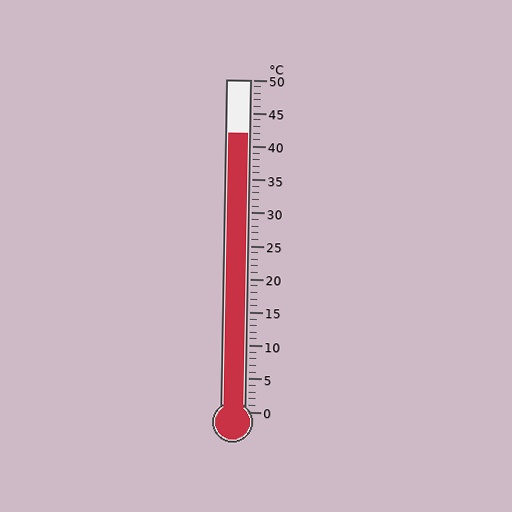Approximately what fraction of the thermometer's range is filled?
The thermometer is filled to approximately 85% of its range.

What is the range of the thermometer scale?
The thermometer scale ranges from 0°C to 50°C.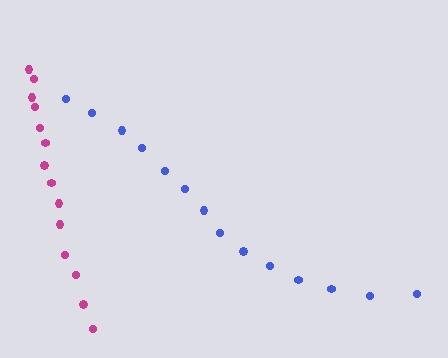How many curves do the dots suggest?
There are 2 distinct paths.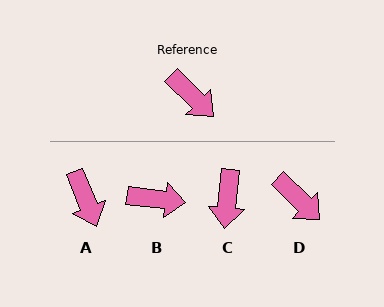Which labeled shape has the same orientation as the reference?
D.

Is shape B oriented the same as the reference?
No, it is off by about 38 degrees.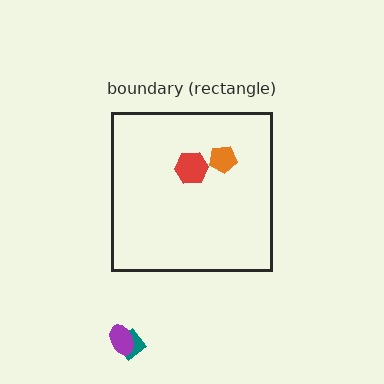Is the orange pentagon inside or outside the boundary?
Inside.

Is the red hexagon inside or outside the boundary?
Inside.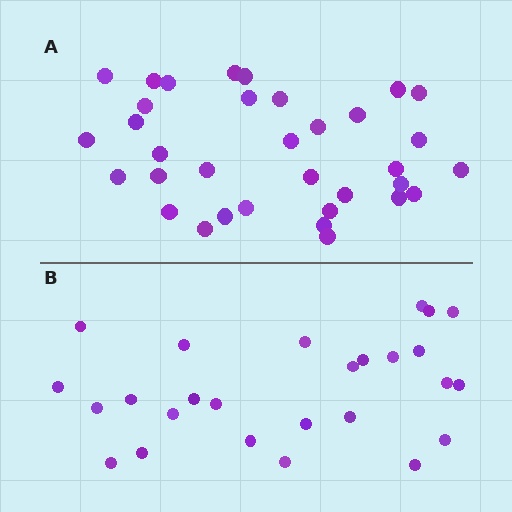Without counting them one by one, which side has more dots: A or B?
Region A (the top region) has more dots.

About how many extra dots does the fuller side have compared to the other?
Region A has roughly 8 or so more dots than region B.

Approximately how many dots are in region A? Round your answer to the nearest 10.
About 30 dots. (The exact count is 34, which rounds to 30.)